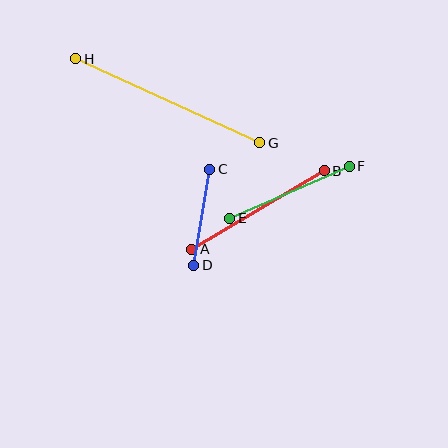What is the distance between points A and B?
The distance is approximately 154 pixels.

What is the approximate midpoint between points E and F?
The midpoint is at approximately (289, 192) pixels.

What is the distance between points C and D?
The distance is approximately 97 pixels.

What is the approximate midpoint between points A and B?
The midpoint is at approximately (258, 210) pixels.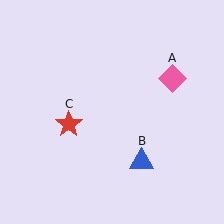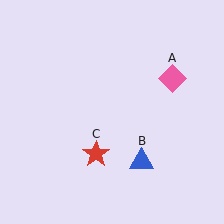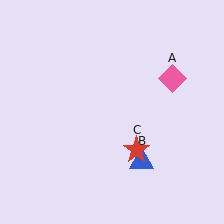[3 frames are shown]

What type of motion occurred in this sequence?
The red star (object C) rotated counterclockwise around the center of the scene.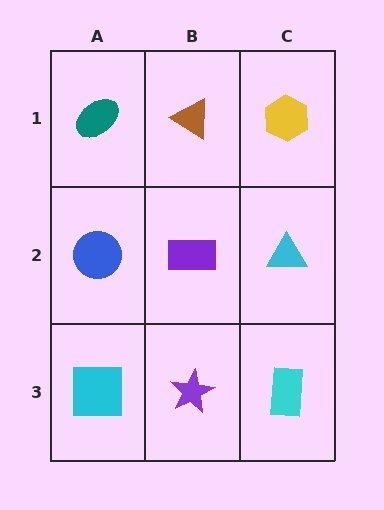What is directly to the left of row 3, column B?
A cyan square.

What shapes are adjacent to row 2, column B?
A brown triangle (row 1, column B), a purple star (row 3, column B), a blue circle (row 2, column A), a cyan triangle (row 2, column C).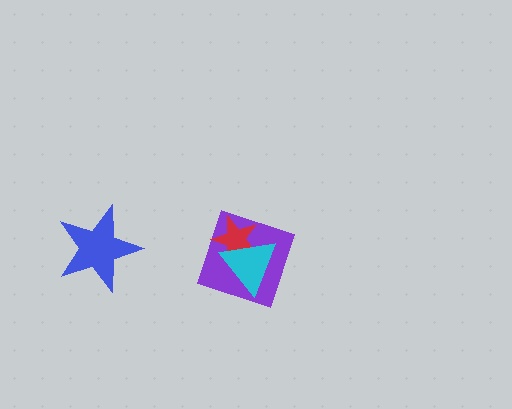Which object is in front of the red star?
The cyan triangle is in front of the red star.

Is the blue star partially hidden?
No, no other shape covers it.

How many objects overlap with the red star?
2 objects overlap with the red star.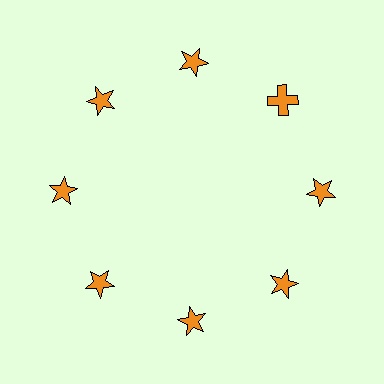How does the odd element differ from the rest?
It has a different shape: cross instead of star.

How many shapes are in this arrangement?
There are 8 shapes arranged in a ring pattern.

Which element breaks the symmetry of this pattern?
The orange cross at roughly the 2 o'clock position breaks the symmetry. All other shapes are orange stars.